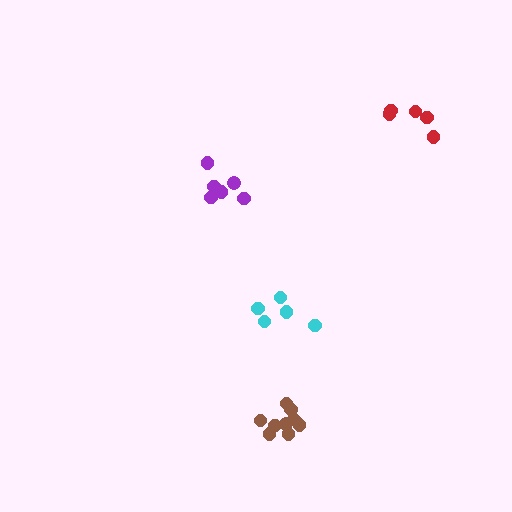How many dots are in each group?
Group 1: 9 dots, Group 2: 6 dots, Group 3: 5 dots, Group 4: 5 dots (25 total).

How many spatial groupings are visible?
There are 4 spatial groupings.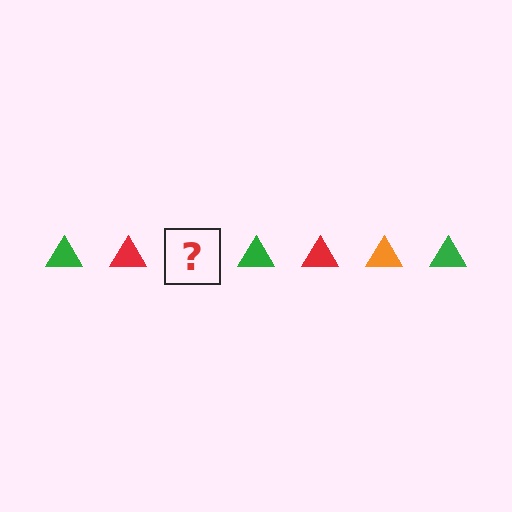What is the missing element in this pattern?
The missing element is an orange triangle.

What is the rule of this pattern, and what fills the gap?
The rule is that the pattern cycles through green, red, orange triangles. The gap should be filled with an orange triangle.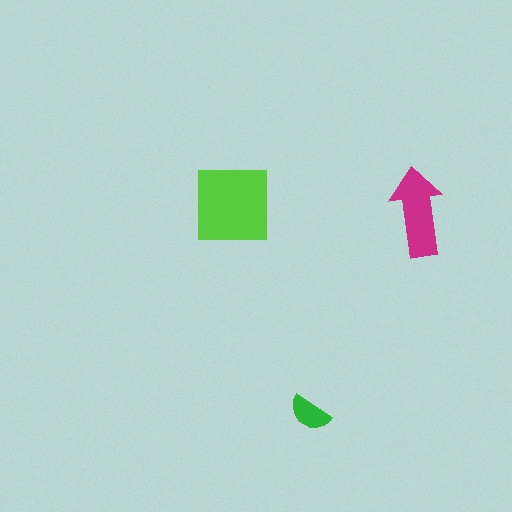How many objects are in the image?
There are 3 objects in the image.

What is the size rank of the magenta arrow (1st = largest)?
2nd.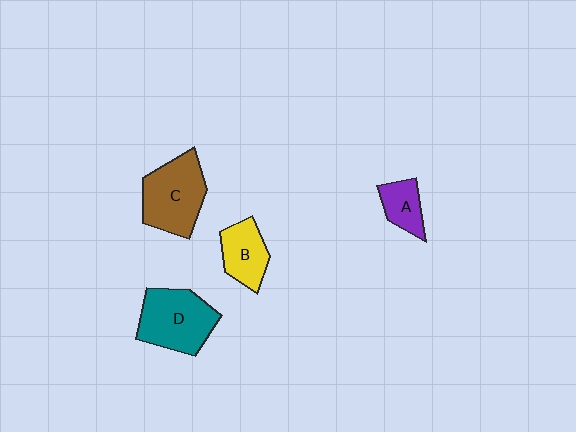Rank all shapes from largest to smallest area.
From largest to smallest: C (brown), D (teal), B (yellow), A (purple).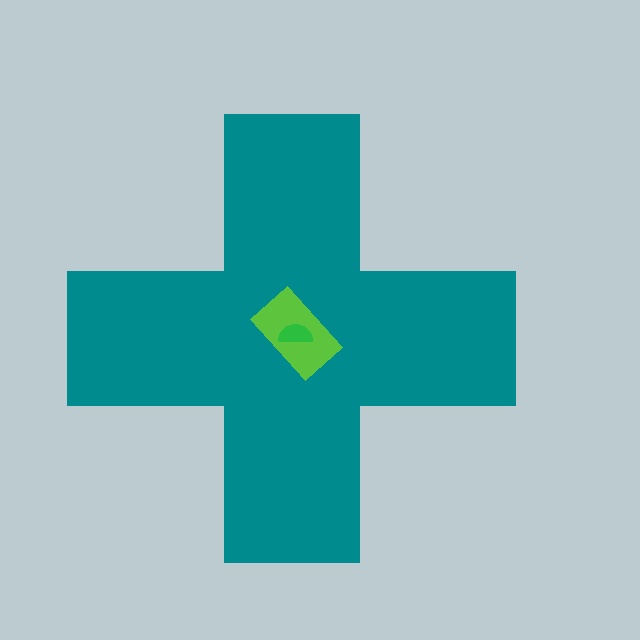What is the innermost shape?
The green semicircle.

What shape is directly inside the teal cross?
The lime rectangle.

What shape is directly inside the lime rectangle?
The green semicircle.